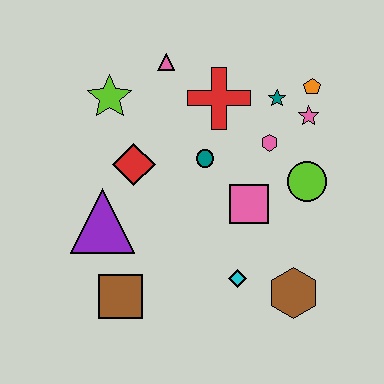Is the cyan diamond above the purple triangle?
No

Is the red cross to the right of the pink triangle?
Yes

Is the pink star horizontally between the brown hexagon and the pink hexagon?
No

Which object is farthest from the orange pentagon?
The brown square is farthest from the orange pentagon.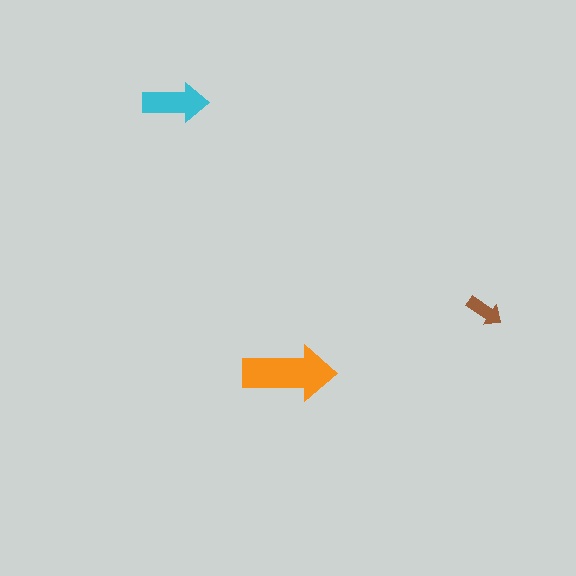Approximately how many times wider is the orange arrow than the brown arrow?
About 2.5 times wider.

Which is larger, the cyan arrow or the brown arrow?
The cyan one.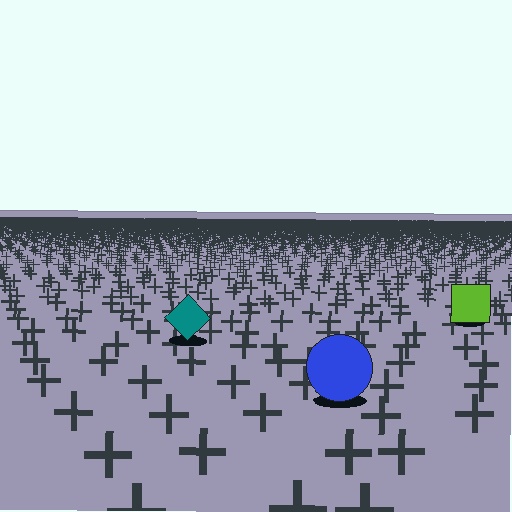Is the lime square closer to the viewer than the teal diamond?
No. The teal diamond is closer — you can tell from the texture gradient: the ground texture is coarser near it.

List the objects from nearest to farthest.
From nearest to farthest: the blue circle, the teal diamond, the lime square.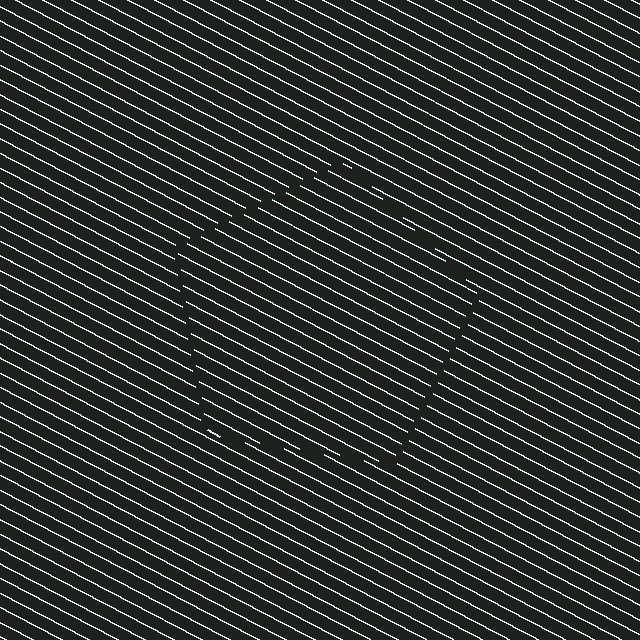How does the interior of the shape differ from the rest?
The interior of the shape contains the same grating, shifted by half a period — the contour is defined by the phase discontinuity where line-ends from the inner and outer gratings abut.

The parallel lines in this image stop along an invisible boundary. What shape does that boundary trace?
An illusory pentagon. The interior of the shape contains the same grating, shifted by half a period — the contour is defined by the phase discontinuity where line-ends from the inner and outer gratings abut.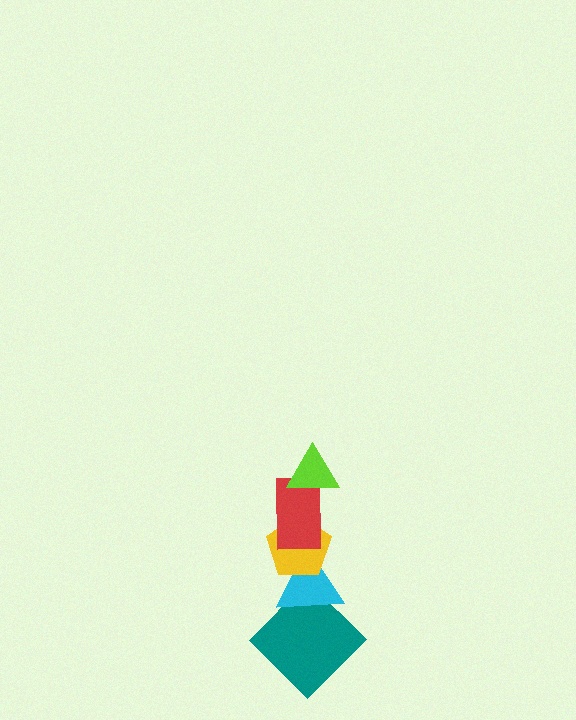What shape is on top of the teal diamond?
The cyan triangle is on top of the teal diamond.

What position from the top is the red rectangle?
The red rectangle is 2nd from the top.